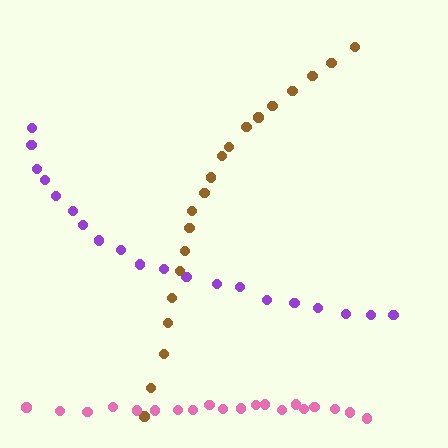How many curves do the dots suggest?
There are 3 distinct paths.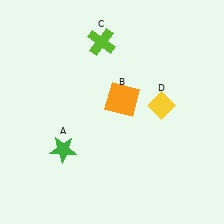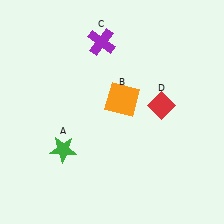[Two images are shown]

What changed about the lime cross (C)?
In Image 1, C is lime. In Image 2, it changed to purple.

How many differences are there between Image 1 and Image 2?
There are 2 differences between the two images.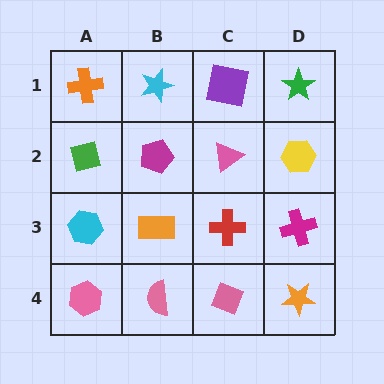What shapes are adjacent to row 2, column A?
An orange cross (row 1, column A), a cyan hexagon (row 3, column A), a magenta pentagon (row 2, column B).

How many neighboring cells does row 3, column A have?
3.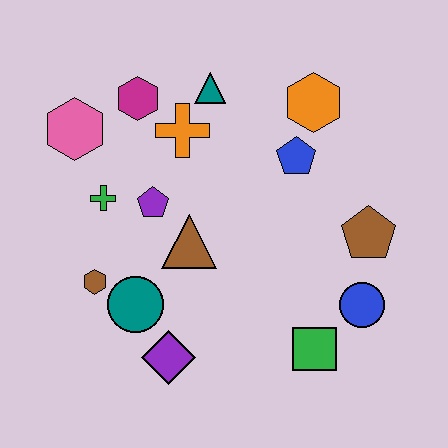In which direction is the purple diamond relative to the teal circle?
The purple diamond is below the teal circle.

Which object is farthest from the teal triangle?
The green square is farthest from the teal triangle.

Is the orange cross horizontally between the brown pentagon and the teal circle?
Yes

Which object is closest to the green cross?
The purple pentagon is closest to the green cross.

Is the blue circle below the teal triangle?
Yes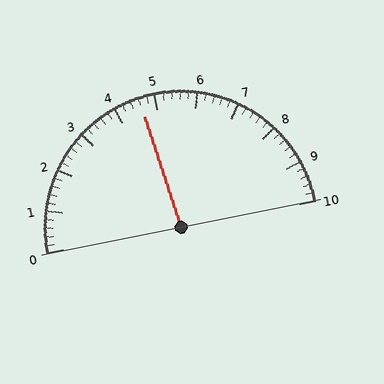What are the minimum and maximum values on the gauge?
The gauge ranges from 0 to 10.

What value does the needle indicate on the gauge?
The needle indicates approximately 4.6.